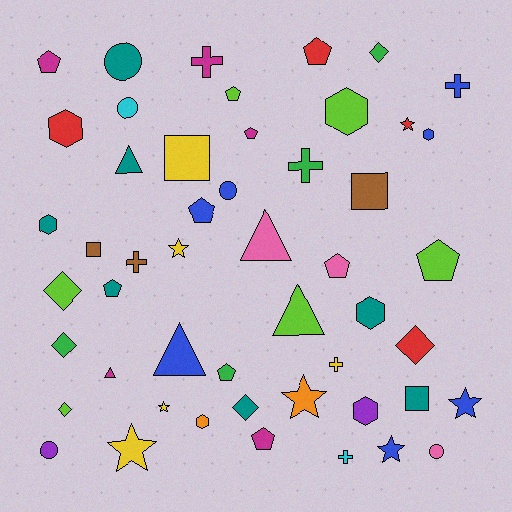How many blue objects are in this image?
There are 7 blue objects.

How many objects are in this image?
There are 50 objects.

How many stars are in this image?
There are 7 stars.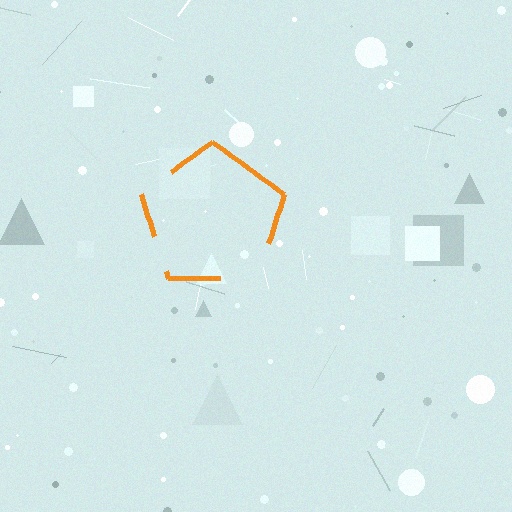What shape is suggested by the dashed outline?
The dashed outline suggests a pentagon.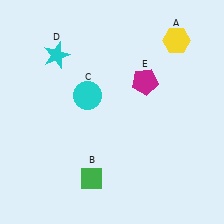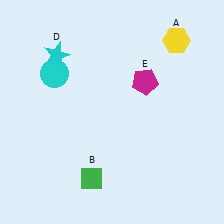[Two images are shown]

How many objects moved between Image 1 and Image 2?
1 object moved between the two images.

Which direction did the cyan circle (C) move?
The cyan circle (C) moved left.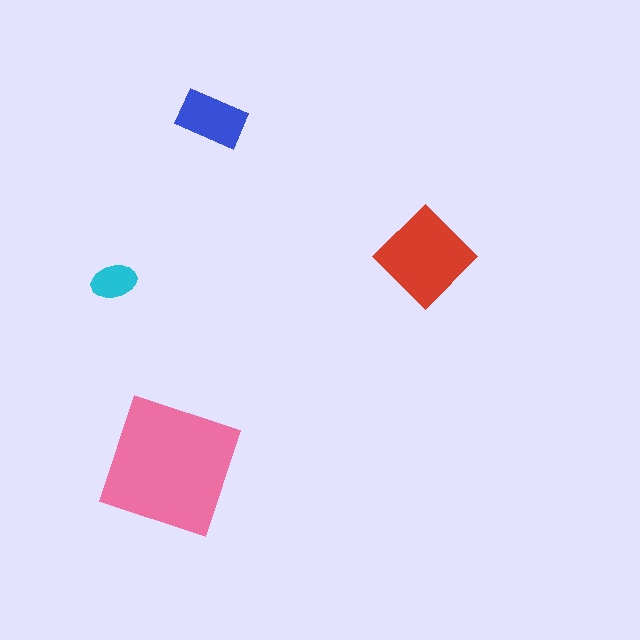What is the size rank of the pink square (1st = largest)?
1st.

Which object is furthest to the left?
The cyan ellipse is leftmost.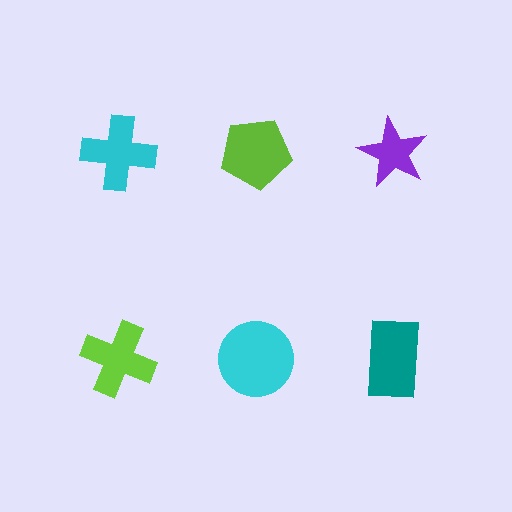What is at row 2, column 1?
A lime cross.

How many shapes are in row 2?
3 shapes.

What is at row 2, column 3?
A teal rectangle.